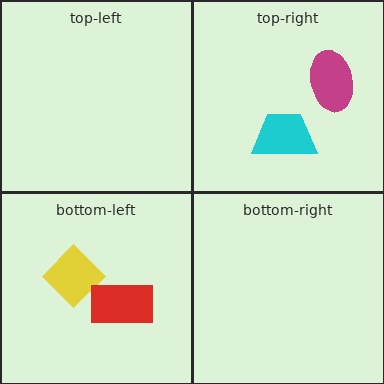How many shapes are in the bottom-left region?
2.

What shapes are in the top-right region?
The cyan trapezoid, the magenta ellipse.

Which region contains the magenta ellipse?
The top-right region.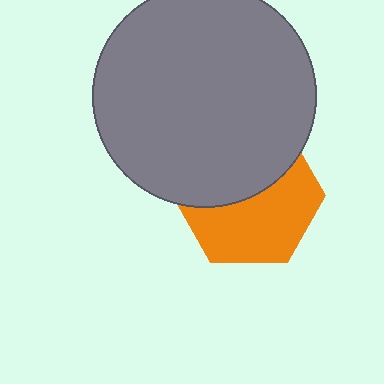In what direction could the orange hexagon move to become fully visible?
The orange hexagon could move down. That would shift it out from behind the gray circle entirely.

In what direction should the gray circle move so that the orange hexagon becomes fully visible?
The gray circle should move up. That is the shortest direction to clear the overlap and leave the orange hexagon fully visible.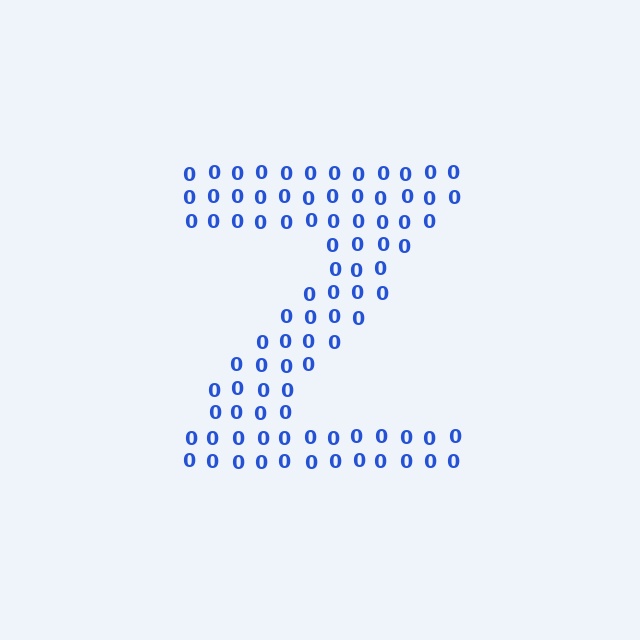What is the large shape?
The large shape is the letter Z.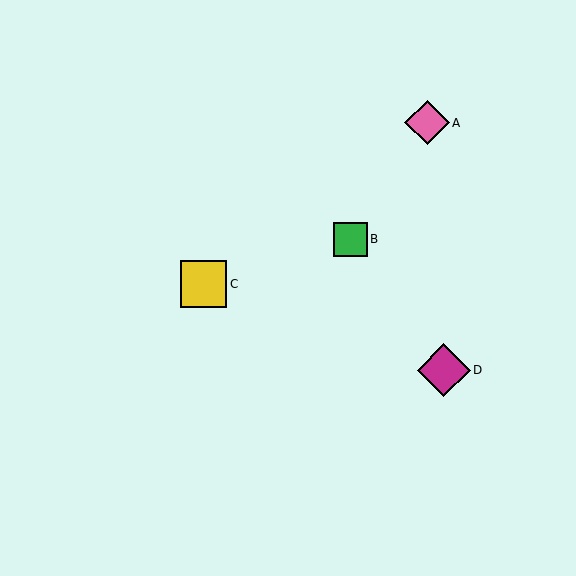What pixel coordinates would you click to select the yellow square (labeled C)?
Click at (203, 284) to select the yellow square C.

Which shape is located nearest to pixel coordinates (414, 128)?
The pink diamond (labeled A) at (427, 123) is nearest to that location.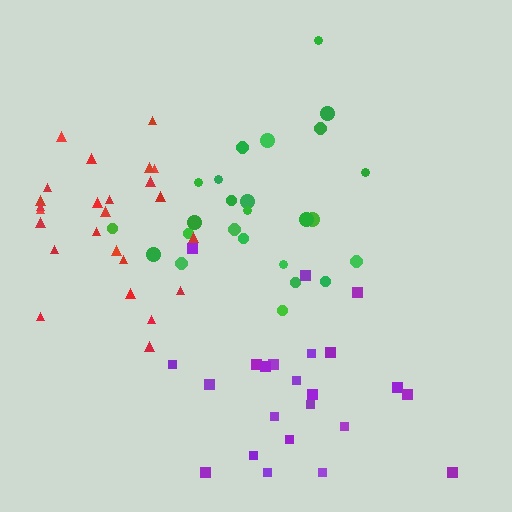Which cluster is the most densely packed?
Red.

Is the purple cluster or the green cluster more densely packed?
Green.